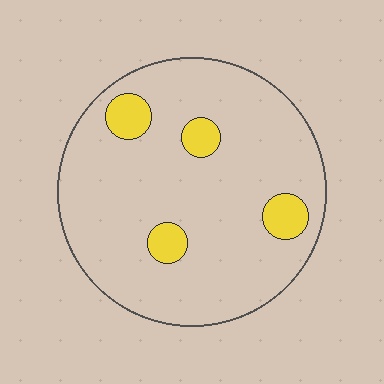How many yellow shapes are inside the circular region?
4.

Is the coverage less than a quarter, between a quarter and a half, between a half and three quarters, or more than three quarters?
Less than a quarter.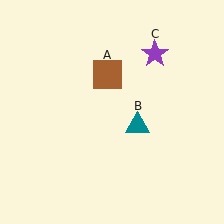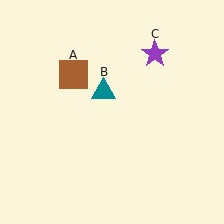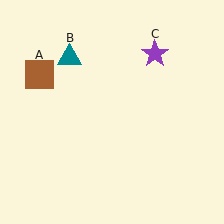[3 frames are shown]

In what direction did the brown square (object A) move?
The brown square (object A) moved left.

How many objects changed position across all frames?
2 objects changed position: brown square (object A), teal triangle (object B).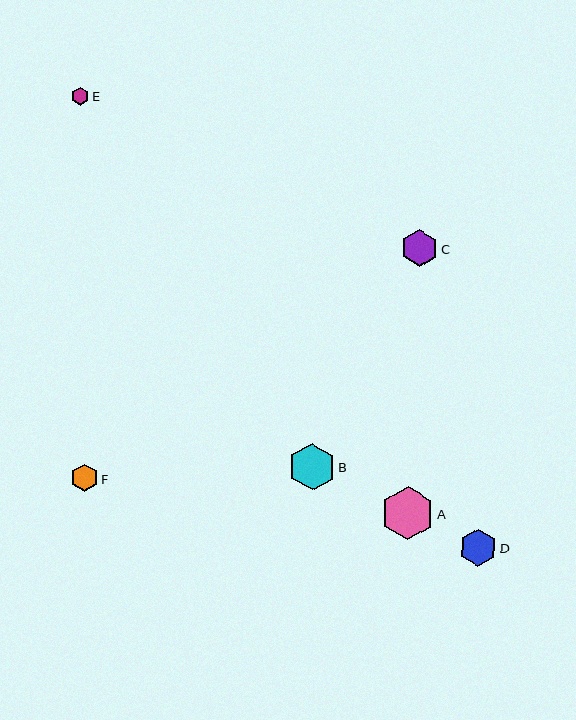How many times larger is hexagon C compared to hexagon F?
Hexagon C is approximately 1.4 times the size of hexagon F.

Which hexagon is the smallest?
Hexagon E is the smallest with a size of approximately 18 pixels.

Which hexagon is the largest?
Hexagon A is the largest with a size of approximately 53 pixels.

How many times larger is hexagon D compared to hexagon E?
Hexagon D is approximately 2.0 times the size of hexagon E.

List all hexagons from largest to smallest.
From largest to smallest: A, B, C, D, F, E.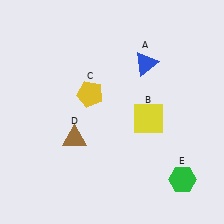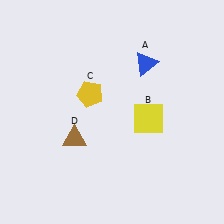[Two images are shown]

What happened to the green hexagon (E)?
The green hexagon (E) was removed in Image 2. It was in the bottom-right area of Image 1.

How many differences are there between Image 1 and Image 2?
There is 1 difference between the two images.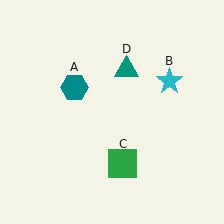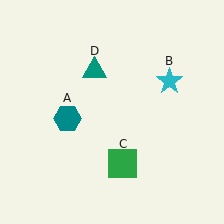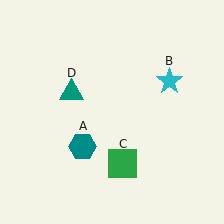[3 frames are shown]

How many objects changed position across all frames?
2 objects changed position: teal hexagon (object A), teal triangle (object D).